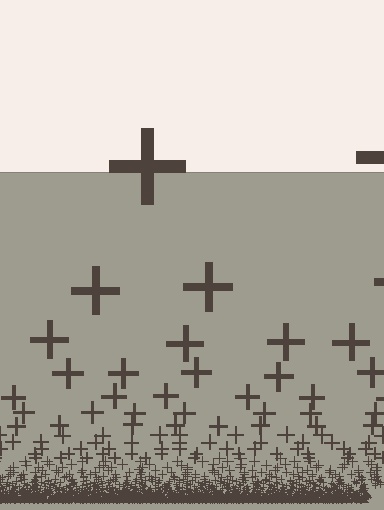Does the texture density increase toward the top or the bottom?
Density increases toward the bottom.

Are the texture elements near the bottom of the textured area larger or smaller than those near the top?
Smaller. The gradient is inverted — elements near the bottom are smaller and denser.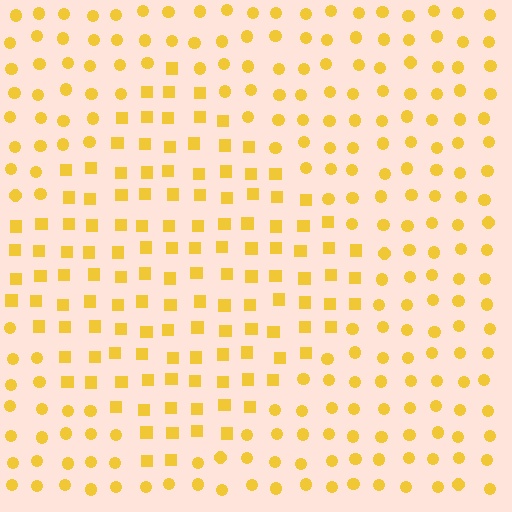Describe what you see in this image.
The image is filled with small yellow elements arranged in a uniform grid. A diamond-shaped region contains squares, while the surrounding area contains circles. The boundary is defined purely by the change in element shape.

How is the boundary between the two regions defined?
The boundary is defined by a change in element shape: squares inside vs. circles outside. All elements share the same color and spacing.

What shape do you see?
I see a diamond.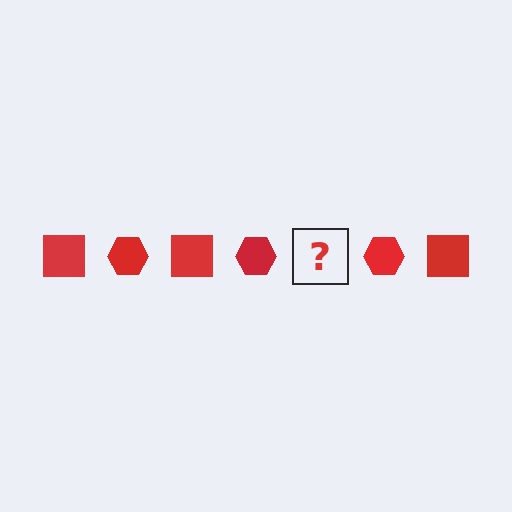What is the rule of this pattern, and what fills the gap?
The rule is that the pattern cycles through square, hexagon shapes in red. The gap should be filled with a red square.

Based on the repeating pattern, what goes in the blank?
The blank should be a red square.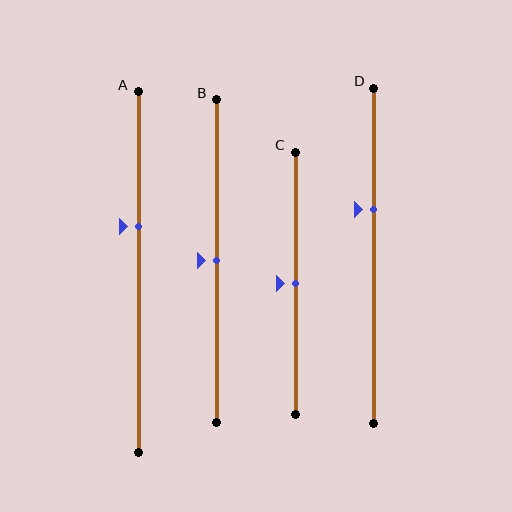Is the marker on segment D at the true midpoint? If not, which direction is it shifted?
No, the marker on segment D is shifted upward by about 14% of the segment length.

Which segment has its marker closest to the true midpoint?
Segment B has its marker closest to the true midpoint.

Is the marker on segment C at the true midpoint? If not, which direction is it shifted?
Yes, the marker on segment C is at the true midpoint.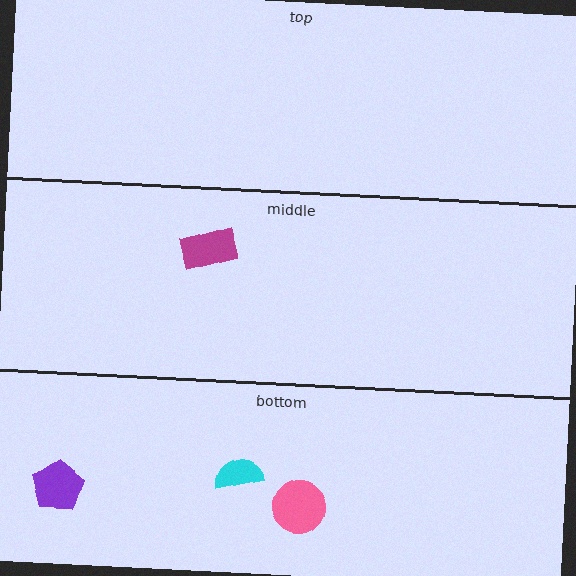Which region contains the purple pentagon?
The bottom region.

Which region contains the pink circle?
The bottom region.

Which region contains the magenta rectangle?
The middle region.